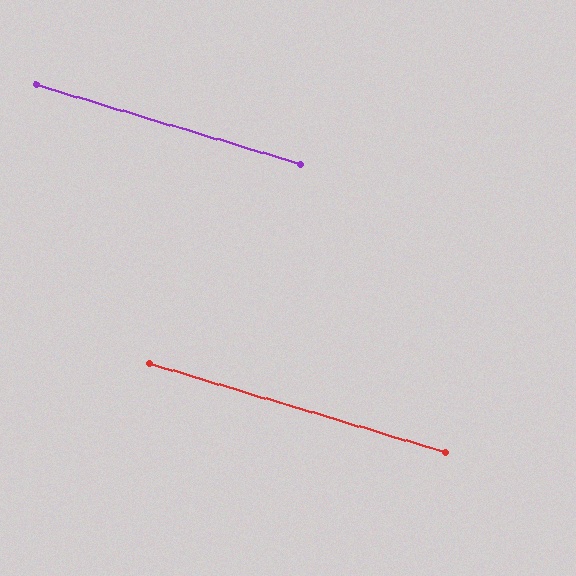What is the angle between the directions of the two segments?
Approximately 0 degrees.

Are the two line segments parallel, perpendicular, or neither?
Parallel — their directions differ by only 0.1°.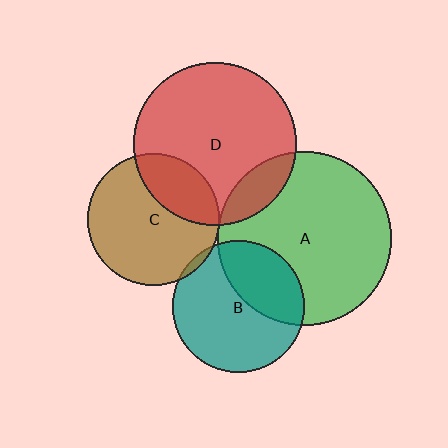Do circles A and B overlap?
Yes.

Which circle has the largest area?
Circle A (green).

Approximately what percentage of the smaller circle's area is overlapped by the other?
Approximately 35%.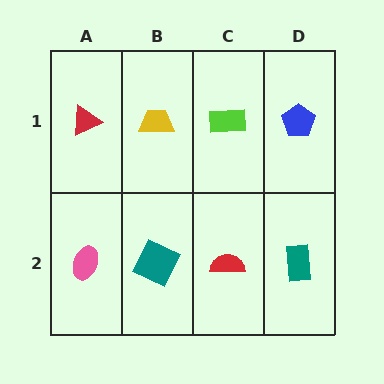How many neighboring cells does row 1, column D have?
2.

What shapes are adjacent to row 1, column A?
A pink ellipse (row 2, column A), a yellow trapezoid (row 1, column B).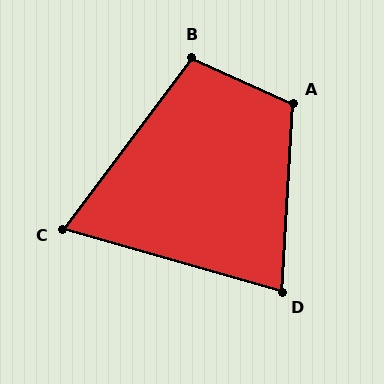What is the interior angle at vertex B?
Approximately 102 degrees (obtuse).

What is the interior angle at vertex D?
Approximately 78 degrees (acute).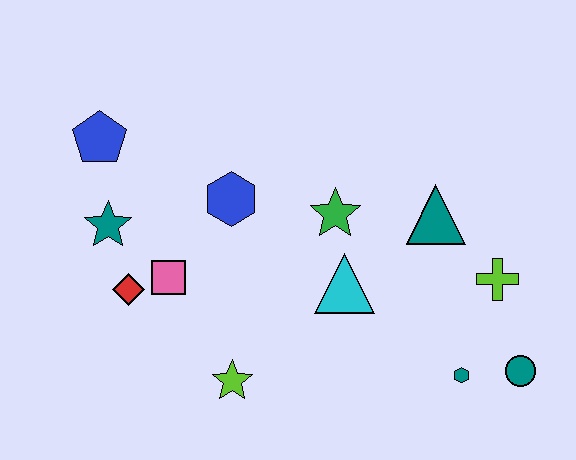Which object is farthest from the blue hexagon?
The teal circle is farthest from the blue hexagon.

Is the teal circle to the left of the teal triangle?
No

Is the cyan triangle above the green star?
No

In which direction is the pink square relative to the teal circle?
The pink square is to the left of the teal circle.